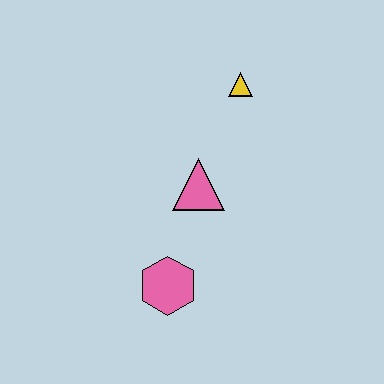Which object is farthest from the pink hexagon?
The yellow triangle is farthest from the pink hexagon.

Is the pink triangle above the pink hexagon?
Yes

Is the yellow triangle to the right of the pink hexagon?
Yes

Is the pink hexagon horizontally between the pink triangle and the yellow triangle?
No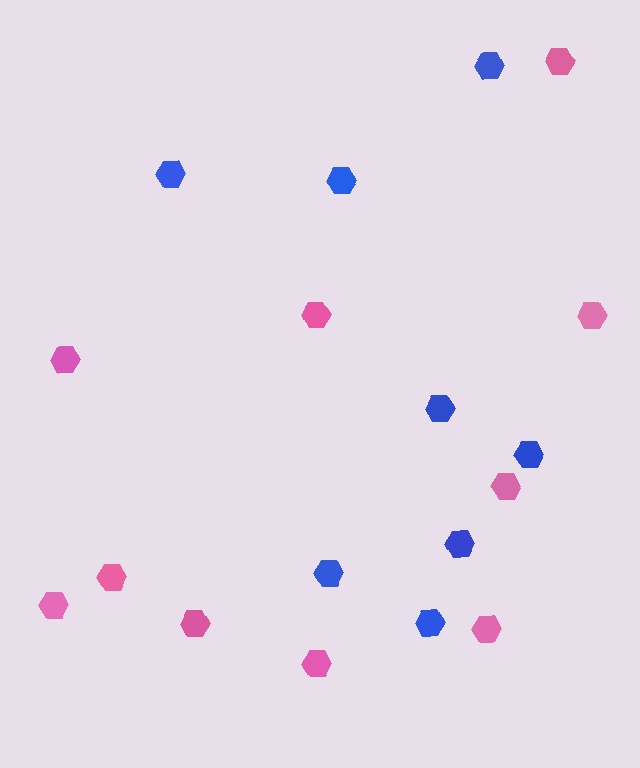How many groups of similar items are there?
There are 2 groups: one group of blue hexagons (8) and one group of pink hexagons (10).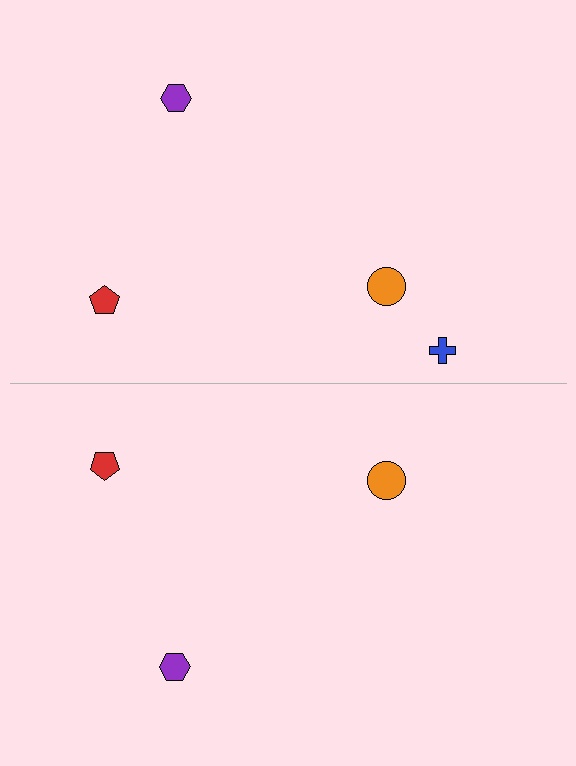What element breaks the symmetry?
A blue cross is missing from the bottom side.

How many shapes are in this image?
There are 7 shapes in this image.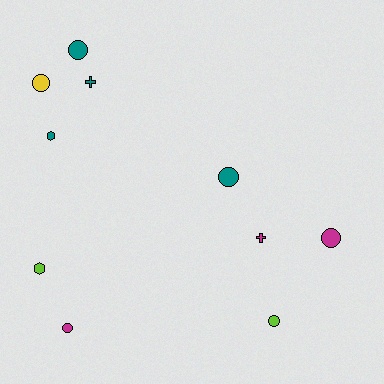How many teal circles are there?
There are 2 teal circles.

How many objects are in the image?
There are 10 objects.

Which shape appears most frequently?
Circle, with 6 objects.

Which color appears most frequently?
Teal, with 4 objects.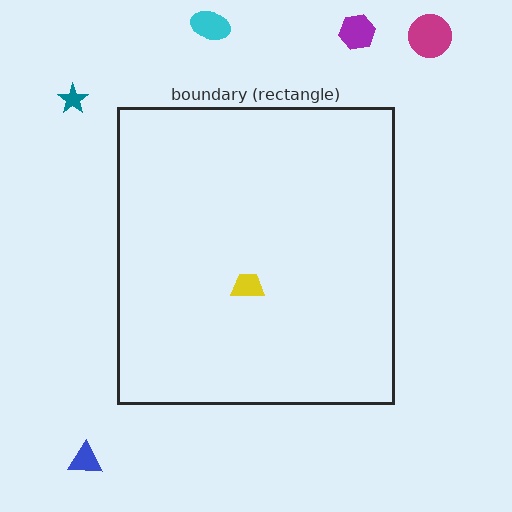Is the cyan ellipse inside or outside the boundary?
Outside.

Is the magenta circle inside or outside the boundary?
Outside.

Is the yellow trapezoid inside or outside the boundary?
Inside.